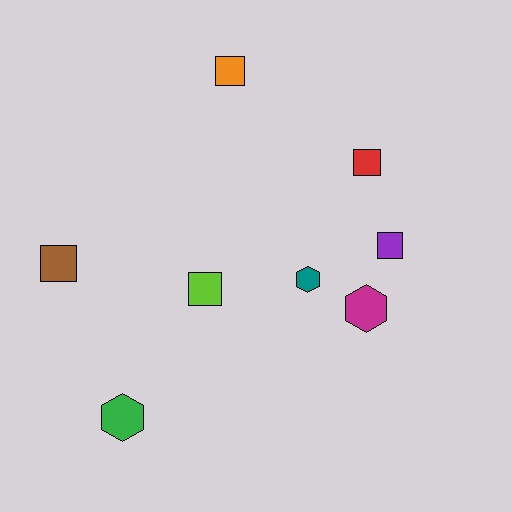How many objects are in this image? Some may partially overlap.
There are 8 objects.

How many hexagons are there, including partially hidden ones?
There are 3 hexagons.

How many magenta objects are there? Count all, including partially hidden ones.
There is 1 magenta object.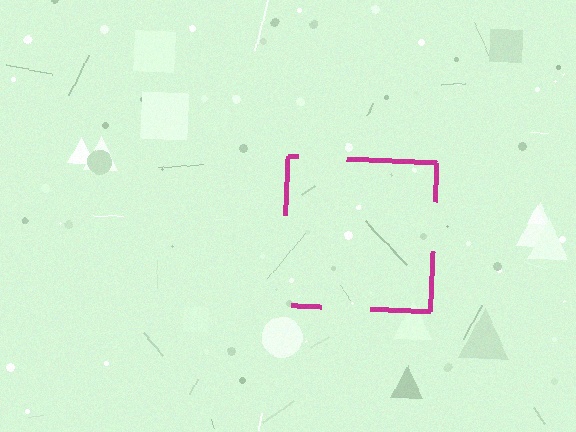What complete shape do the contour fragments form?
The contour fragments form a square.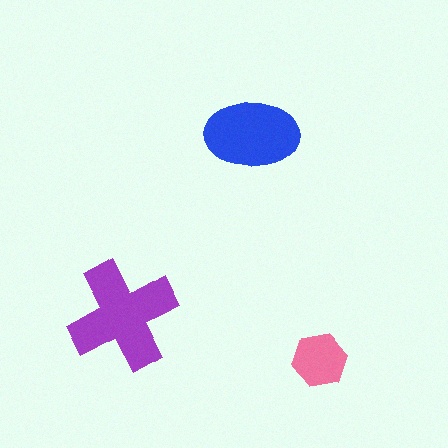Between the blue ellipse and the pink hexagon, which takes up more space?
The blue ellipse.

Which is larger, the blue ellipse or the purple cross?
The purple cross.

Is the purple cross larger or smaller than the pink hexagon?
Larger.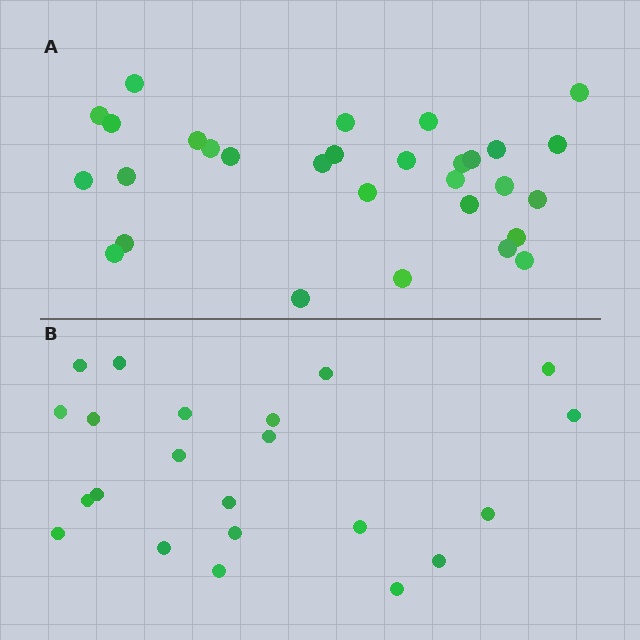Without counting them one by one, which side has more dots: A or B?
Region A (the top region) has more dots.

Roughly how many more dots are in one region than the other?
Region A has roughly 8 or so more dots than region B.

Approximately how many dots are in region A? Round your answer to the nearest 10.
About 30 dots.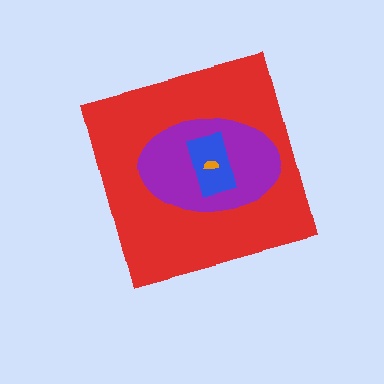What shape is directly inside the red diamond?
The purple ellipse.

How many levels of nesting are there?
4.